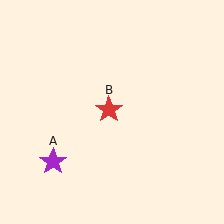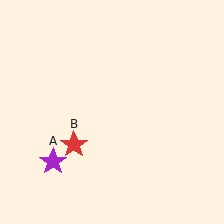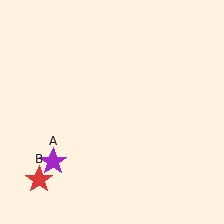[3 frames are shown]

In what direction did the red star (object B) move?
The red star (object B) moved down and to the left.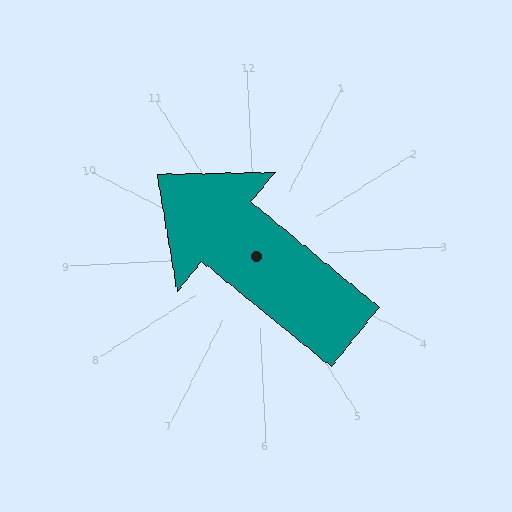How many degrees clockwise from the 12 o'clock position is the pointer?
Approximately 312 degrees.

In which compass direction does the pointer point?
Northwest.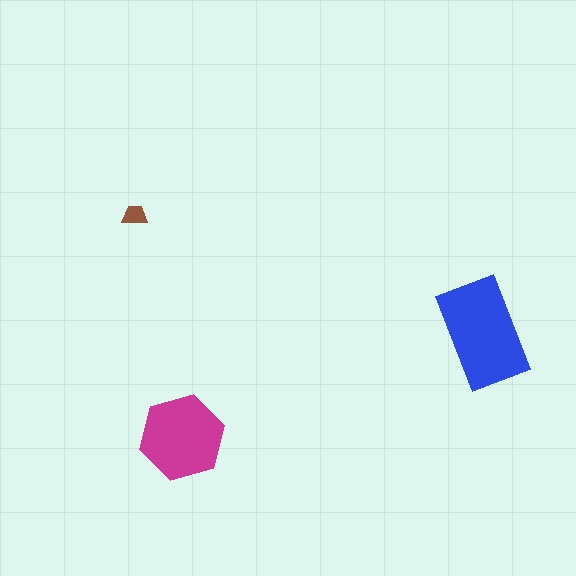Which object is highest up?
The brown trapezoid is topmost.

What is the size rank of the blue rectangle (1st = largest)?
1st.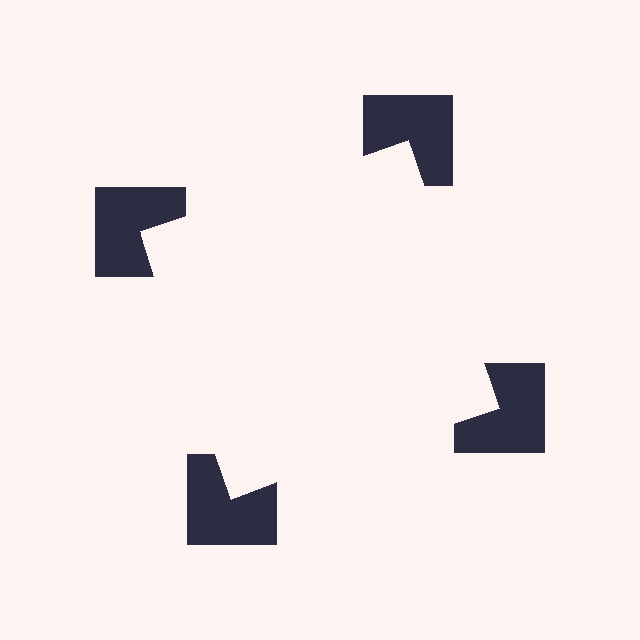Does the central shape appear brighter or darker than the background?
It typically appears slightly brighter than the background, even though no actual brightness change is drawn.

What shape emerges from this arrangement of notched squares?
An illusory square — its edges are inferred from the aligned wedge cuts in the notched squares, not physically drawn.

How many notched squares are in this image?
There are 4 — one at each vertex of the illusory square.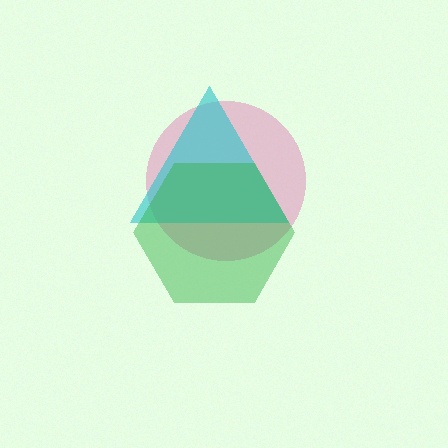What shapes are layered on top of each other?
The layered shapes are: a pink circle, a cyan triangle, a green hexagon.